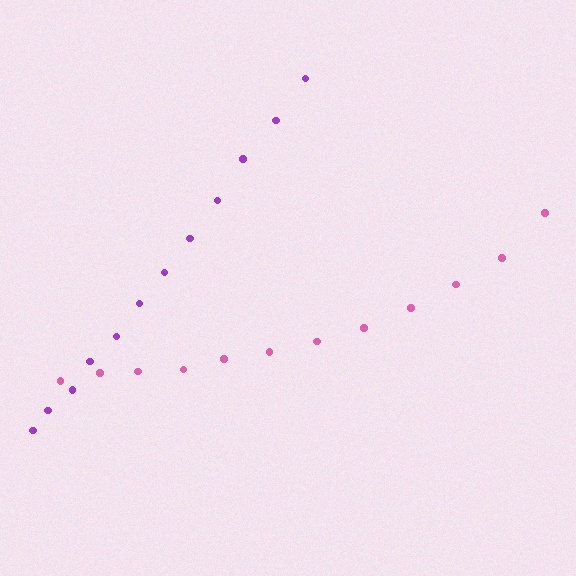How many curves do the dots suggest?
There are 2 distinct paths.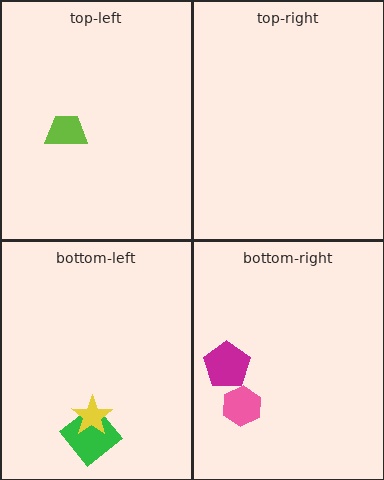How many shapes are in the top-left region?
1.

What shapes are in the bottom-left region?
The green diamond, the yellow star.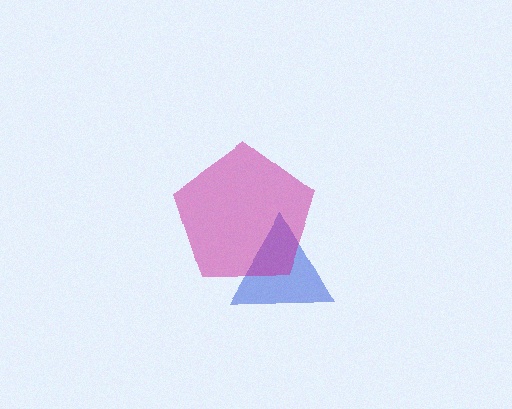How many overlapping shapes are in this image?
There are 2 overlapping shapes in the image.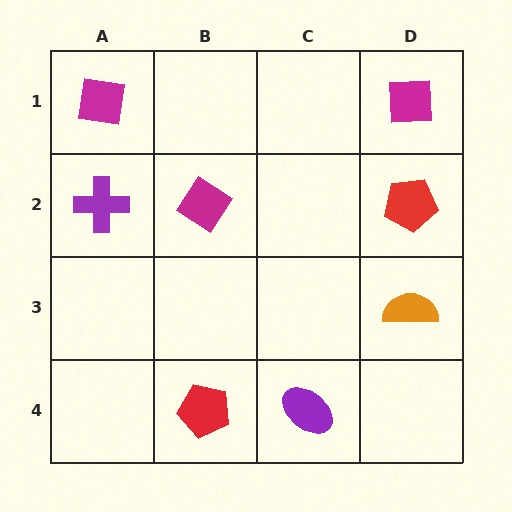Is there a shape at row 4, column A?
No, that cell is empty.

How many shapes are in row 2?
3 shapes.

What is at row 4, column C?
A purple ellipse.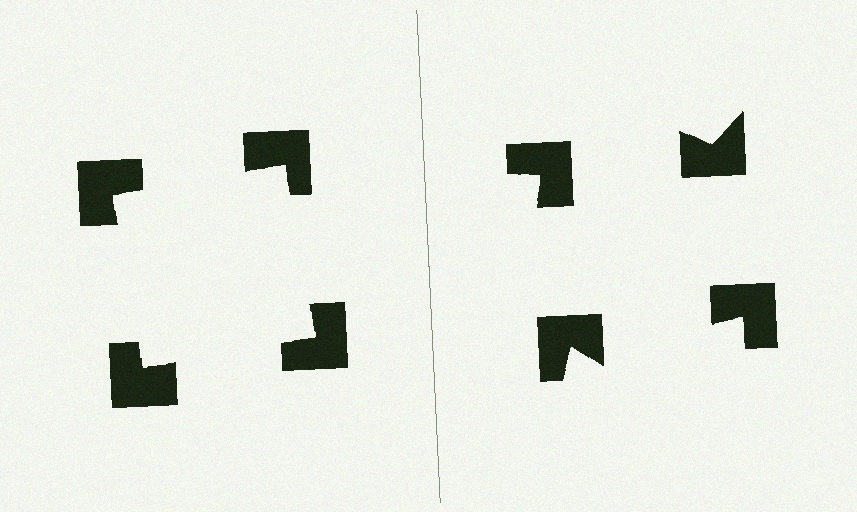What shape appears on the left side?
An illusory square.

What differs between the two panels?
The notched squares are positioned identically on both sides; only the wedge orientations differ. On the left they align to a square; on the right they are misaligned.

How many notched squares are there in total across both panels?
8 — 4 on each side.